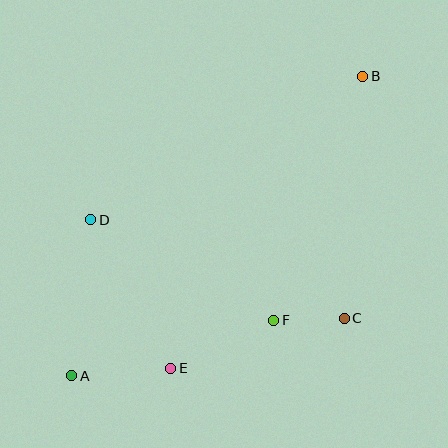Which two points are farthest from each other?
Points A and B are farthest from each other.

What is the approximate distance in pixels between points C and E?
The distance between C and E is approximately 180 pixels.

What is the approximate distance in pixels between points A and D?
The distance between A and D is approximately 157 pixels.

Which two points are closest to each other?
Points C and F are closest to each other.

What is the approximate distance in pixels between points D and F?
The distance between D and F is approximately 209 pixels.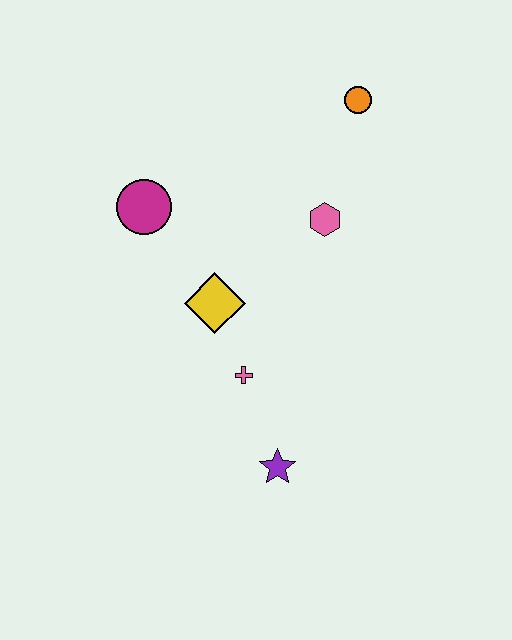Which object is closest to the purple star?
The pink cross is closest to the purple star.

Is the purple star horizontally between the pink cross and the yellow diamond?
No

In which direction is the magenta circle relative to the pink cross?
The magenta circle is above the pink cross.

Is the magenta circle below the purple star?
No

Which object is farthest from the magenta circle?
The purple star is farthest from the magenta circle.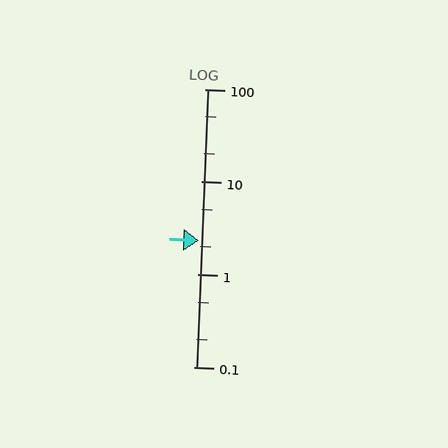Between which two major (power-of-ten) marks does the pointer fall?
The pointer is between 1 and 10.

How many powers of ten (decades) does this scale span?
The scale spans 3 decades, from 0.1 to 100.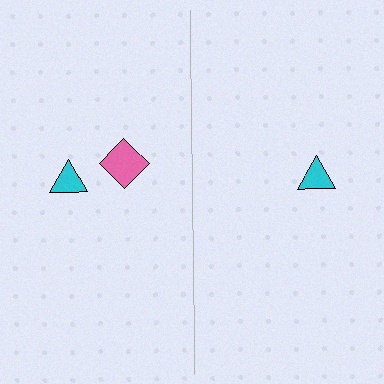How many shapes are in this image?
There are 3 shapes in this image.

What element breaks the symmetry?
A pink diamond is missing from the right side.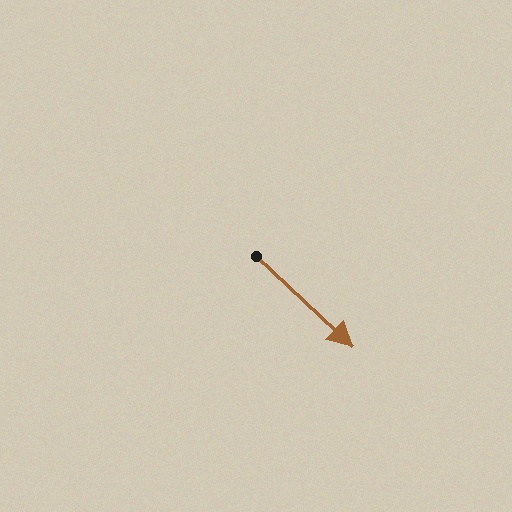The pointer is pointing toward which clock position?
Roughly 4 o'clock.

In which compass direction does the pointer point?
Southeast.